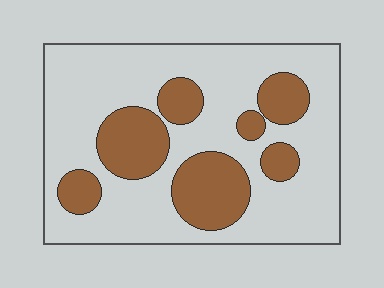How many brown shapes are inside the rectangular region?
7.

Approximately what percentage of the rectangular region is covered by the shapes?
Approximately 30%.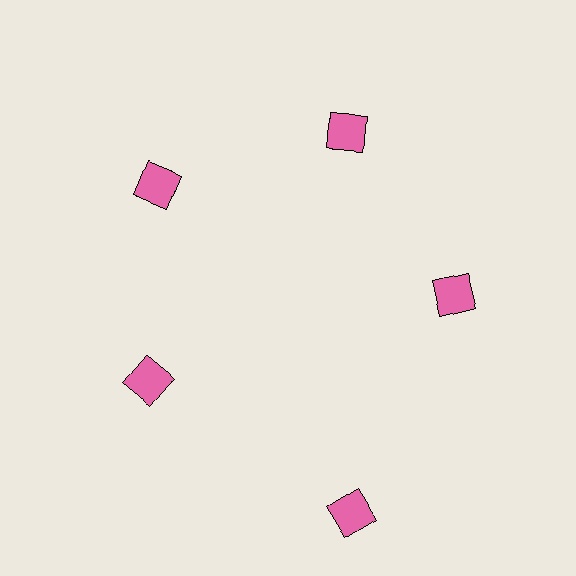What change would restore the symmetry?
The symmetry would be restored by moving it inward, back onto the ring so that all 5 squares sit at equal angles and equal distance from the center.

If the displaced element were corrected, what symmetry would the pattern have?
It would have 5-fold rotational symmetry — the pattern would map onto itself every 72 degrees.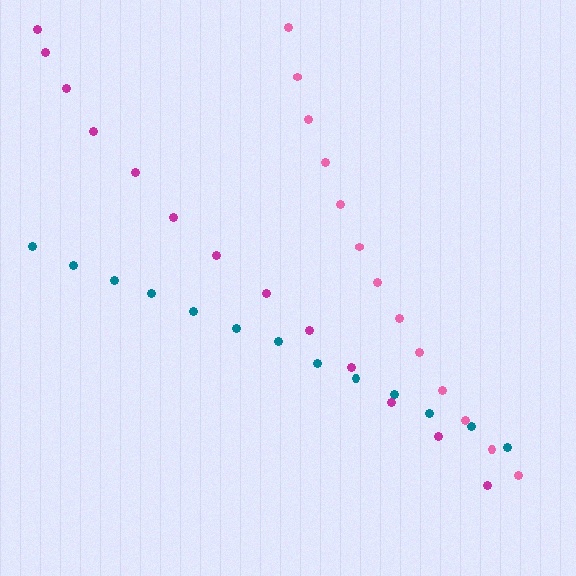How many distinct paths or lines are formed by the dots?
There are 3 distinct paths.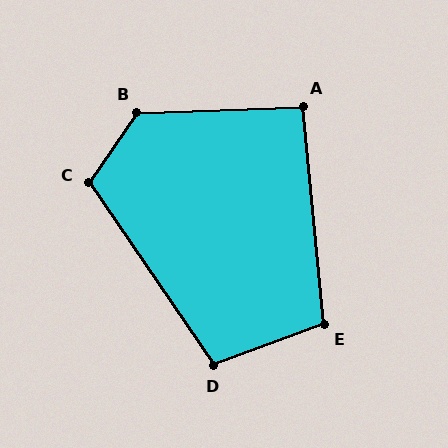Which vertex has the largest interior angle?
B, at approximately 126 degrees.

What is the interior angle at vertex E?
Approximately 105 degrees (obtuse).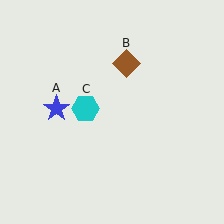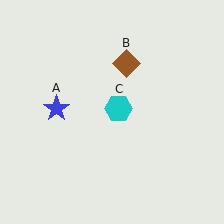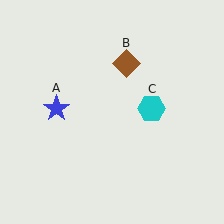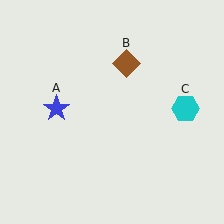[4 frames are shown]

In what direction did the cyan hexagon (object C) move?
The cyan hexagon (object C) moved right.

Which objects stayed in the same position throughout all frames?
Blue star (object A) and brown diamond (object B) remained stationary.